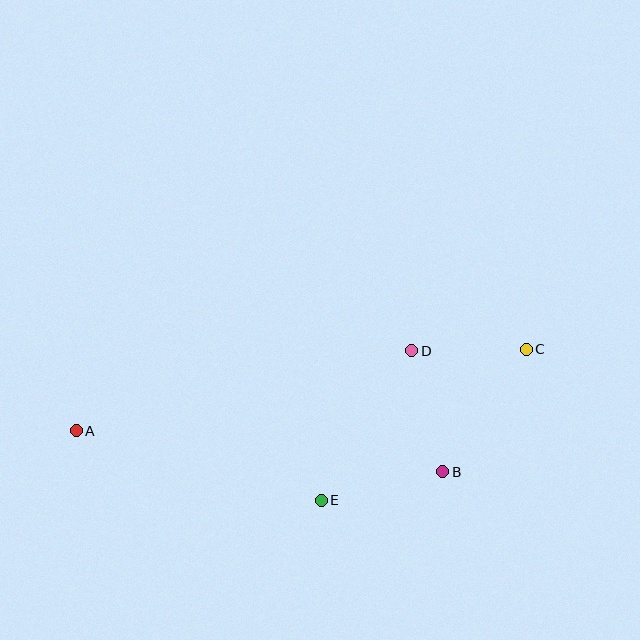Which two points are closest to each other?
Points C and D are closest to each other.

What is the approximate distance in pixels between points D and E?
The distance between D and E is approximately 175 pixels.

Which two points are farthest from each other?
Points A and C are farthest from each other.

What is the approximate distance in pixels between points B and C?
The distance between B and C is approximately 148 pixels.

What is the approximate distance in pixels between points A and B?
The distance between A and B is approximately 369 pixels.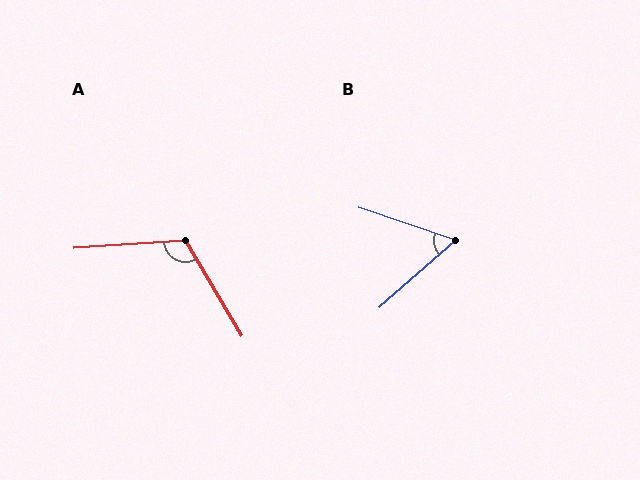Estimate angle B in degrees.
Approximately 60 degrees.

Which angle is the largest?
A, at approximately 117 degrees.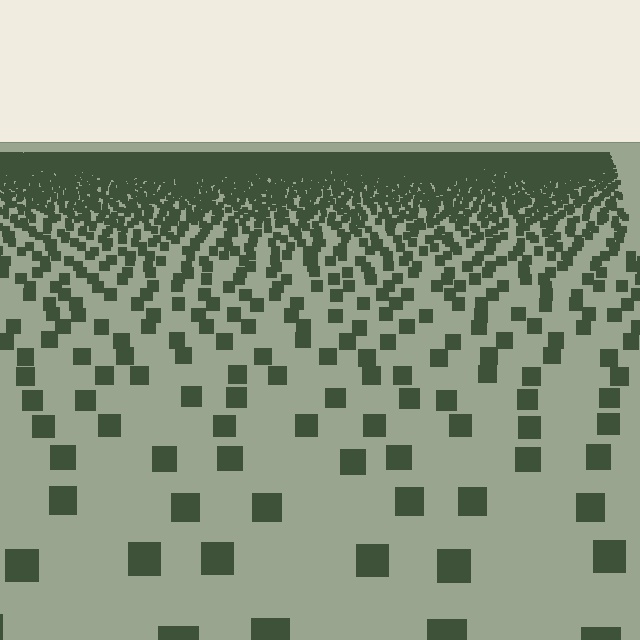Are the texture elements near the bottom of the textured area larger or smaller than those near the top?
Larger. Near the bottom, elements are closer to the viewer and appear at a bigger on-screen size.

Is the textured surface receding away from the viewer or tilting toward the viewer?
The surface is receding away from the viewer. Texture elements get smaller and denser toward the top.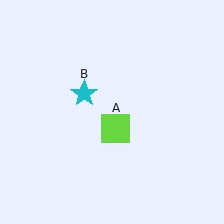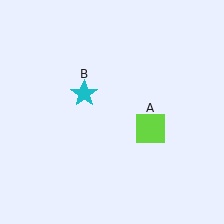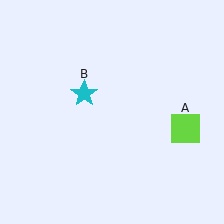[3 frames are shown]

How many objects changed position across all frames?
1 object changed position: lime square (object A).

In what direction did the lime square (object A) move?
The lime square (object A) moved right.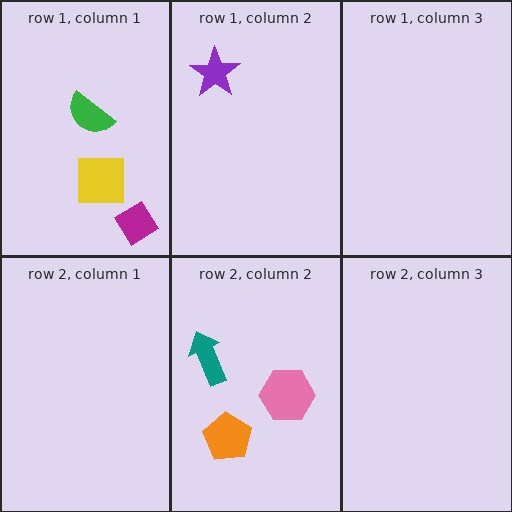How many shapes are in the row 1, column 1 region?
3.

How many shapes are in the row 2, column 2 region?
3.